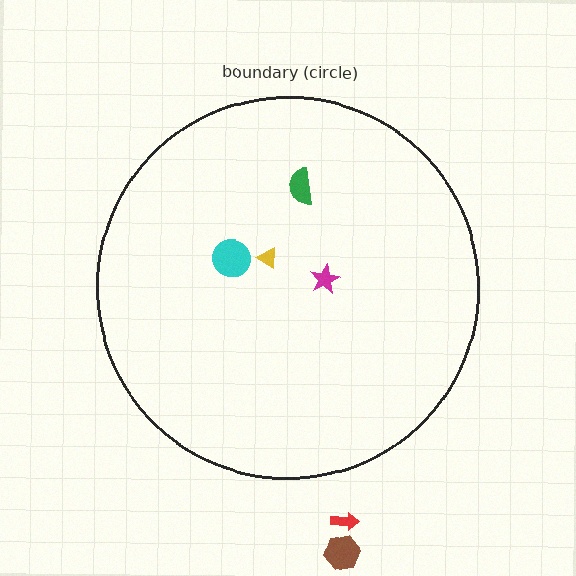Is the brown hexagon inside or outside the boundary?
Outside.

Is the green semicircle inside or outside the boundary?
Inside.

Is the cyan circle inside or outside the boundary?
Inside.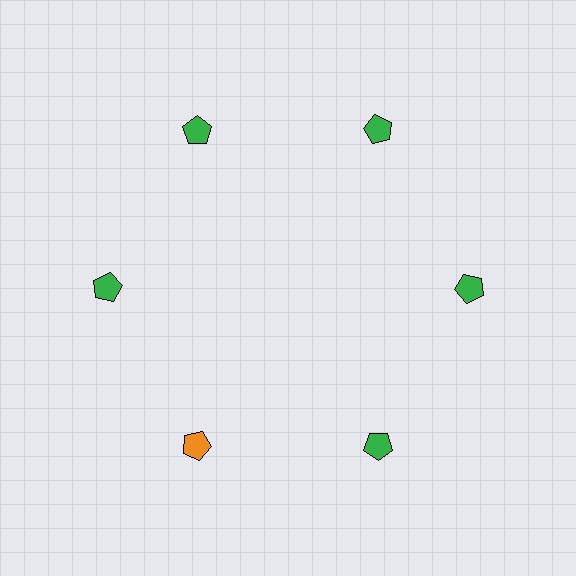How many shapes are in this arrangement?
There are 6 shapes arranged in a ring pattern.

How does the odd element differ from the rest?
It has a different color: orange instead of green.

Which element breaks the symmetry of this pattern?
The orange pentagon at roughly the 7 o'clock position breaks the symmetry. All other shapes are green pentagons.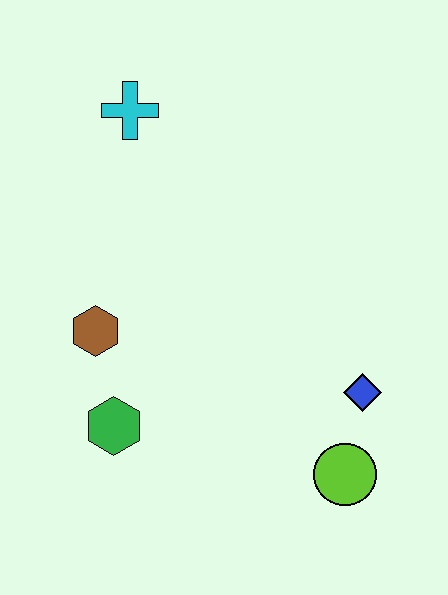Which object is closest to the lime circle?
The blue diamond is closest to the lime circle.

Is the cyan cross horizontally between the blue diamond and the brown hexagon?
Yes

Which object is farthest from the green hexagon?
The cyan cross is farthest from the green hexagon.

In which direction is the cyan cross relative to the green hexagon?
The cyan cross is above the green hexagon.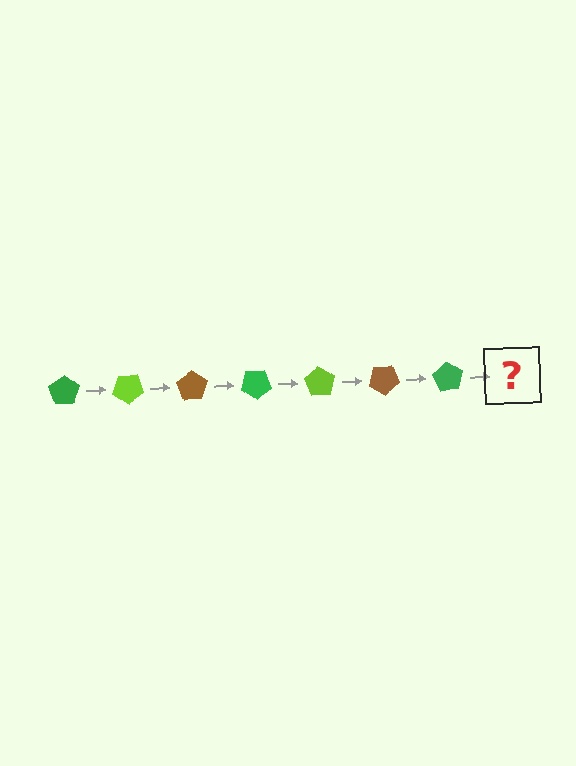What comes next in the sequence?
The next element should be a lime pentagon, rotated 245 degrees from the start.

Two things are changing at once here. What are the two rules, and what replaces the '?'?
The two rules are that it rotates 35 degrees each step and the color cycles through green, lime, and brown. The '?' should be a lime pentagon, rotated 245 degrees from the start.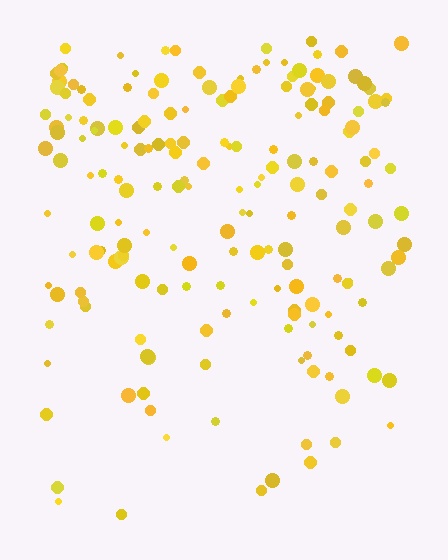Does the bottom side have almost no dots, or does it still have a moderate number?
Still a moderate number, just noticeably fewer than the top.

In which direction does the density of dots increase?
From bottom to top, with the top side densest.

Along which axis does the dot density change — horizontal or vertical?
Vertical.